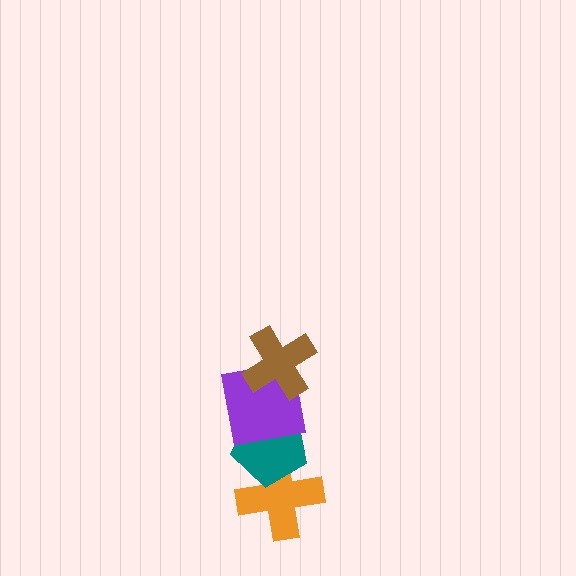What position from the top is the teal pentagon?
The teal pentagon is 3rd from the top.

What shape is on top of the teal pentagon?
The purple square is on top of the teal pentagon.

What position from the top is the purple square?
The purple square is 2nd from the top.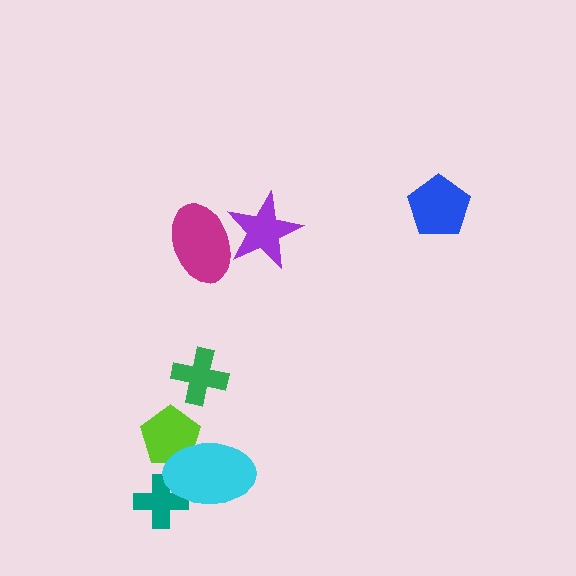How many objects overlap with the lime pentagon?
1 object overlaps with the lime pentagon.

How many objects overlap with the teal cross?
1 object overlaps with the teal cross.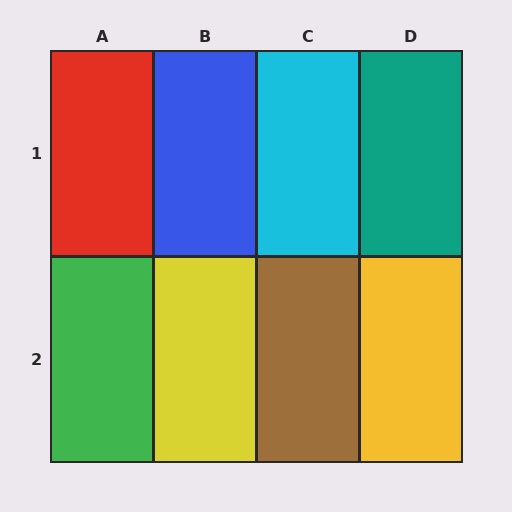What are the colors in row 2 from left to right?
Green, yellow, brown, yellow.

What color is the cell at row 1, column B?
Blue.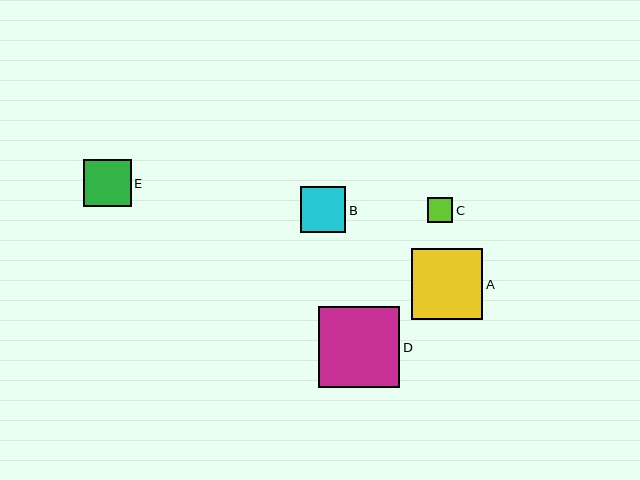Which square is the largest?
Square D is the largest with a size of approximately 81 pixels.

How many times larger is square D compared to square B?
Square D is approximately 1.8 times the size of square B.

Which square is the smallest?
Square C is the smallest with a size of approximately 25 pixels.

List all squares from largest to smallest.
From largest to smallest: D, A, E, B, C.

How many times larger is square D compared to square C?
Square D is approximately 3.2 times the size of square C.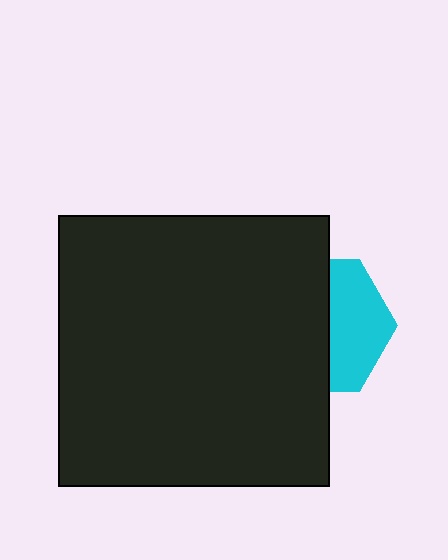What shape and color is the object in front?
The object in front is a black square.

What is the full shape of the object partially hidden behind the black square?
The partially hidden object is a cyan hexagon.